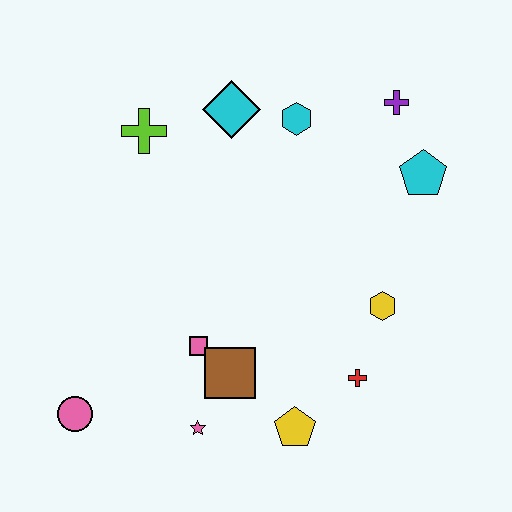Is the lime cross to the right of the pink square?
No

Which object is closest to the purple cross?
The cyan pentagon is closest to the purple cross.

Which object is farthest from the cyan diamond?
The pink circle is farthest from the cyan diamond.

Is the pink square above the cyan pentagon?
No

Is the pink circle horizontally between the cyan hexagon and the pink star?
No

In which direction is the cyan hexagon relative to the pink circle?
The cyan hexagon is above the pink circle.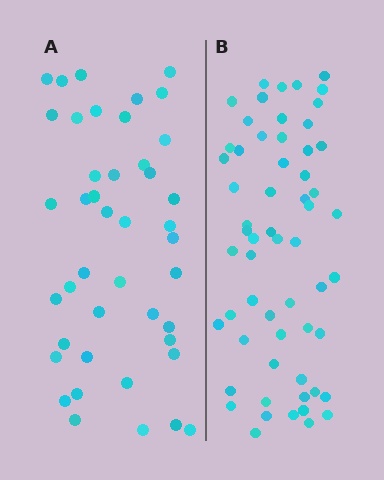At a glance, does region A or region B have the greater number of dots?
Region B (the right region) has more dots.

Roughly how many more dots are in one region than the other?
Region B has approximately 15 more dots than region A.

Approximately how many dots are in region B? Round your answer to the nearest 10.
About 60 dots. (The exact count is 59, which rounds to 60.)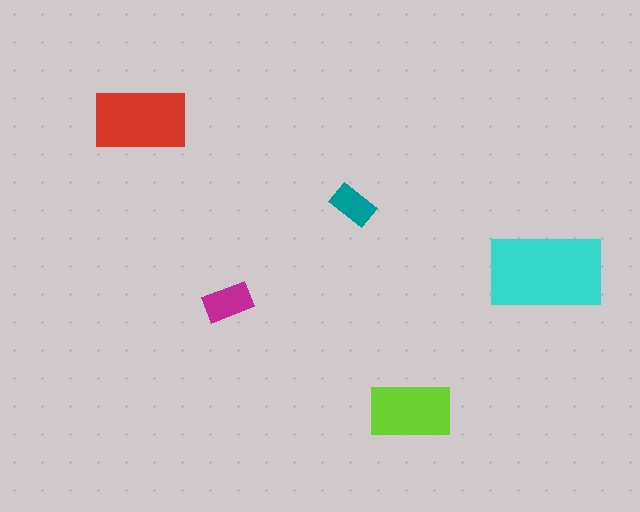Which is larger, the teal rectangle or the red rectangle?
The red one.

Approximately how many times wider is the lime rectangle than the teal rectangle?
About 2 times wider.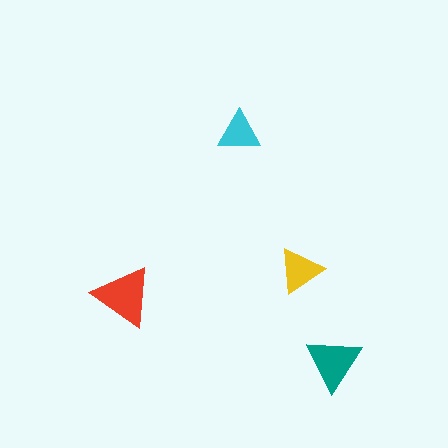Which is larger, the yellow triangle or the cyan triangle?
The yellow one.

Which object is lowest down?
The teal triangle is bottommost.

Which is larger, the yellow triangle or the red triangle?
The red one.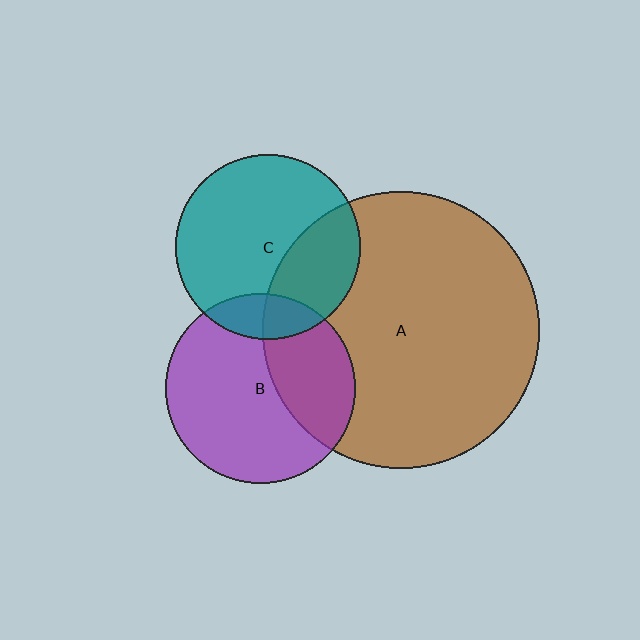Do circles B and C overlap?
Yes.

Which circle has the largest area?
Circle A (brown).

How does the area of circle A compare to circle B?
Approximately 2.1 times.